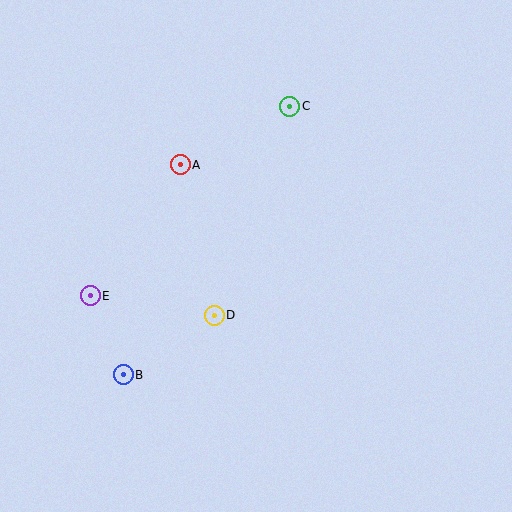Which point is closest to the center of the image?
Point D at (214, 315) is closest to the center.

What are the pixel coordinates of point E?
Point E is at (90, 296).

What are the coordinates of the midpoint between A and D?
The midpoint between A and D is at (197, 240).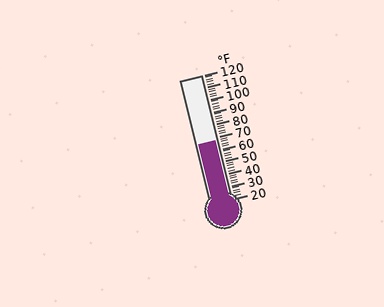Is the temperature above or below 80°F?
The temperature is below 80°F.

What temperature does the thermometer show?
The thermometer shows approximately 68°F.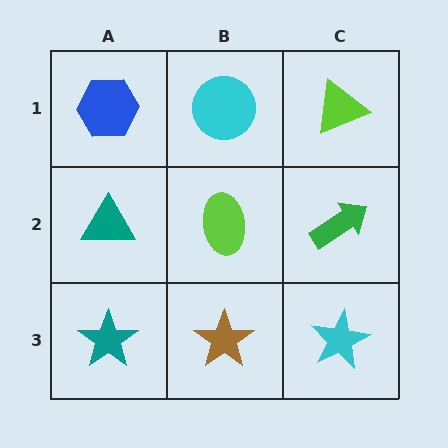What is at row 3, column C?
A cyan star.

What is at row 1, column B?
A cyan circle.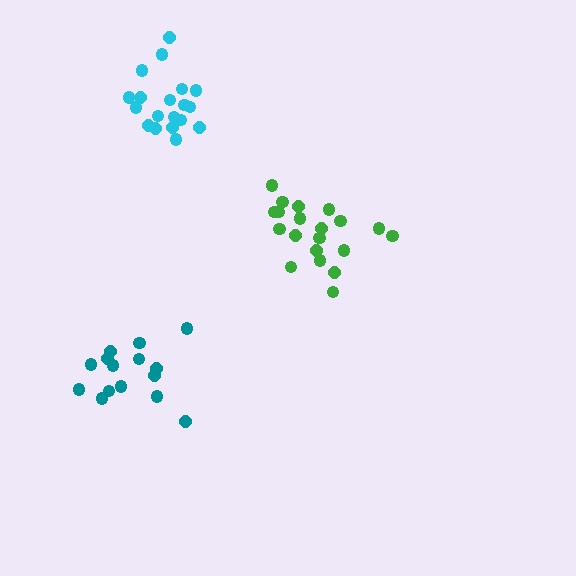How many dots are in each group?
Group 1: 15 dots, Group 2: 20 dots, Group 3: 19 dots (54 total).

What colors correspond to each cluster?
The clusters are colored: teal, green, cyan.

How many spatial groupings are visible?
There are 3 spatial groupings.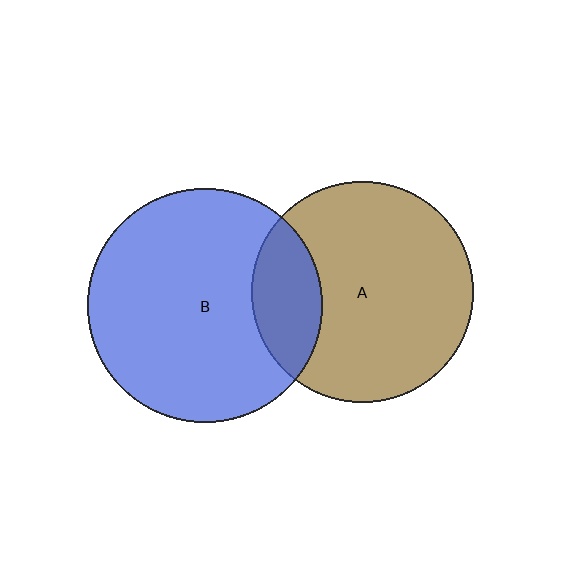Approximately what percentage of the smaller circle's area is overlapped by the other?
Approximately 20%.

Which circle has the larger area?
Circle B (blue).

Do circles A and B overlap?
Yes.